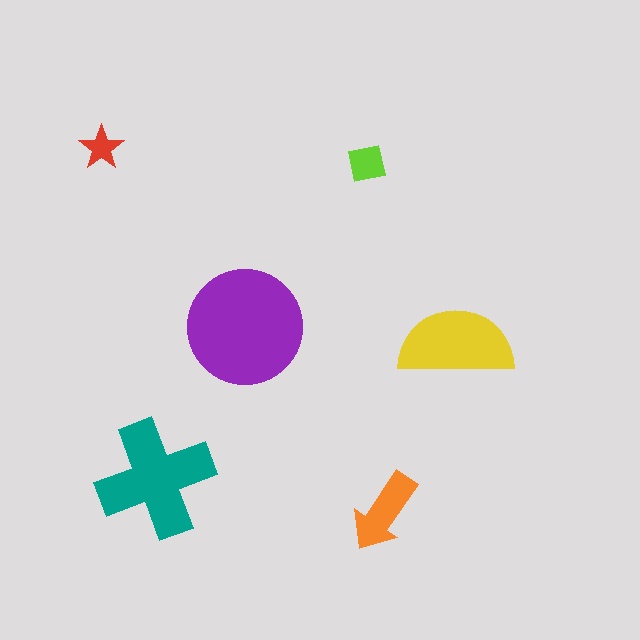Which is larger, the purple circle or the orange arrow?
The purple circle.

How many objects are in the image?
There are 6 objects in the image.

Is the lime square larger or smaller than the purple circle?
Smaller.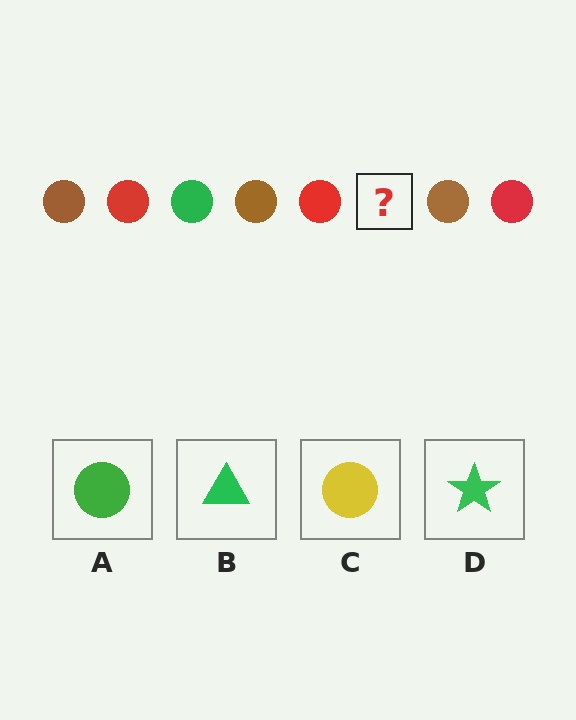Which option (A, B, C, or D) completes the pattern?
A.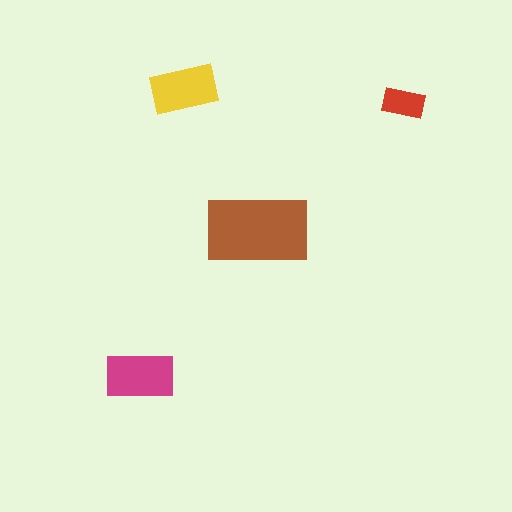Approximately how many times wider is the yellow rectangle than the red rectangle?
About 1.5 times wider.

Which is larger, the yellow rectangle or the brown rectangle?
The brown one.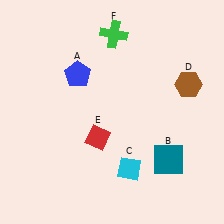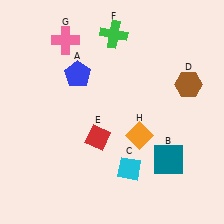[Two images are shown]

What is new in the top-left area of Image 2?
A pink cross (G) was added in the top-left area of Image 2.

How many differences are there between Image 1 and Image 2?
There are 2 differences between the two images.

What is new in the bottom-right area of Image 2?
An orange diamond (H) was added in the bottom-right area of Image 2.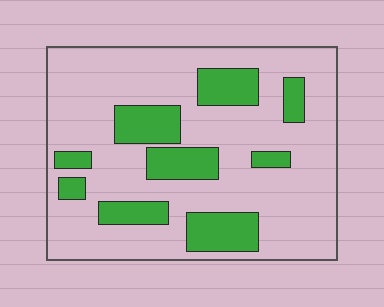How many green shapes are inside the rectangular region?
9.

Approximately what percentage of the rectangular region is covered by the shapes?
Approximately 25%.